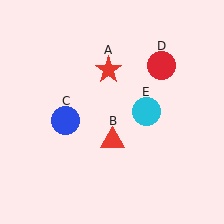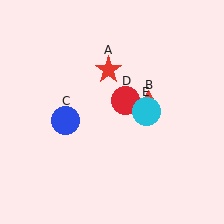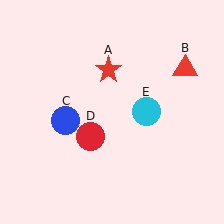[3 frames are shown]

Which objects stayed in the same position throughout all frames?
Red star (object A) and blue circle (object C) and cyan circle (object E) remained stationary.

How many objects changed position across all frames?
2 objects changed position: red triangle (object B), red circle (object D).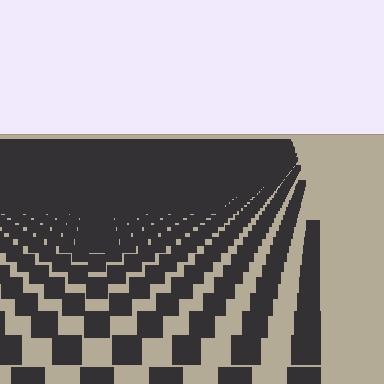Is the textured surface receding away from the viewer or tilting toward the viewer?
The surface is receding away from the viewer. Texture elements get smaller and denser toward the top.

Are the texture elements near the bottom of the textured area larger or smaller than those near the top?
Larger. Near the bottom, elements are closer to the viewer and appear at a bigger on-screen size.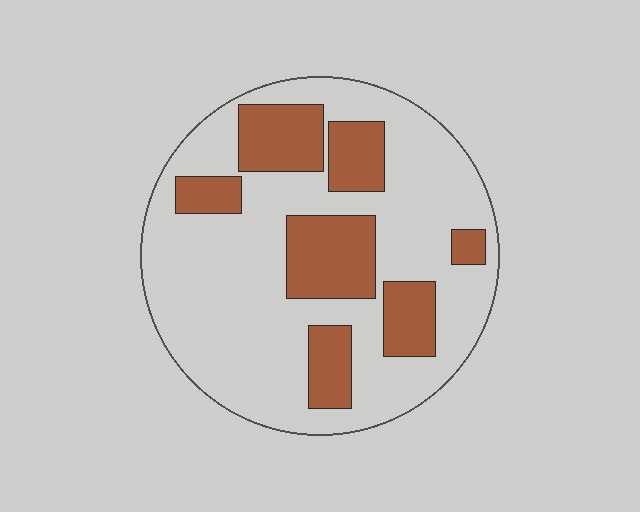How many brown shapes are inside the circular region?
7.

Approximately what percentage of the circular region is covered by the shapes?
Approximately 30%.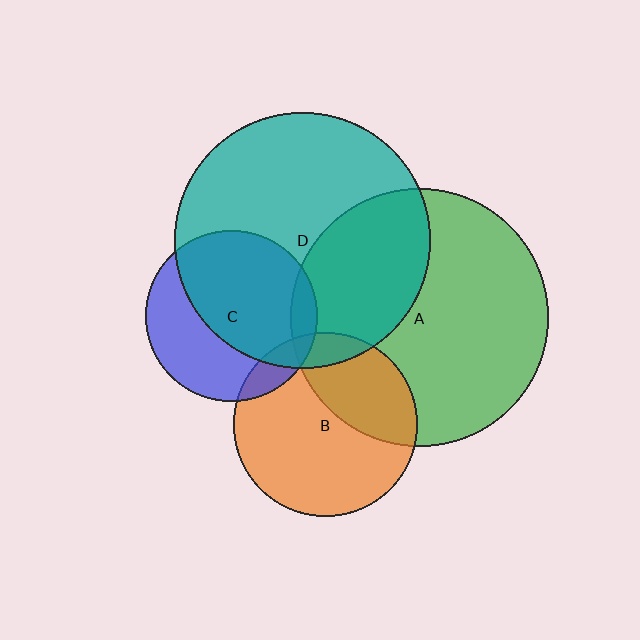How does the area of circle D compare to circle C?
Approximately 2.2 times.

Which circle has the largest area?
Circle A (green).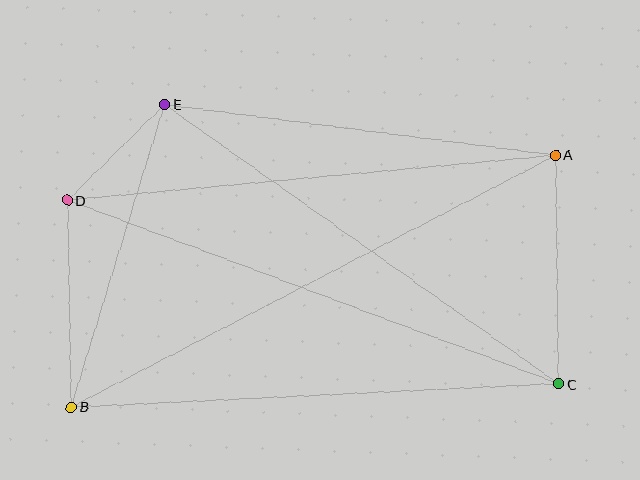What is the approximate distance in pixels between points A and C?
The distance between A and C is approximately 229 pixels.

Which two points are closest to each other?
Points D and E are closest to each other.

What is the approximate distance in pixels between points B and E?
The distance between B and E is approximately 317 pixels.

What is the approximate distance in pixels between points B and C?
The distance between B and C is approximately 488 pixels.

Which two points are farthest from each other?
Points A and B are farthest from each other.